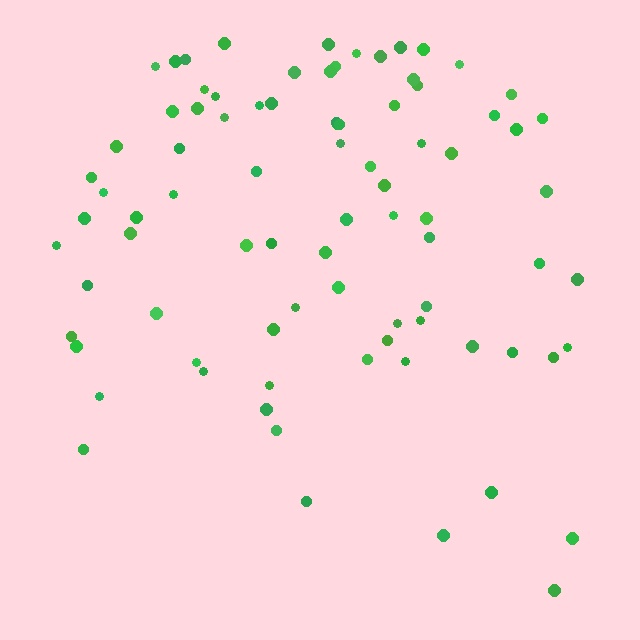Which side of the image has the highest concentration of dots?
The top.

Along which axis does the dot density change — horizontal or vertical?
Vertical.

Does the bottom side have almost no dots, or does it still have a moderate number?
Still a moderate number, just noticeably fewer than the top.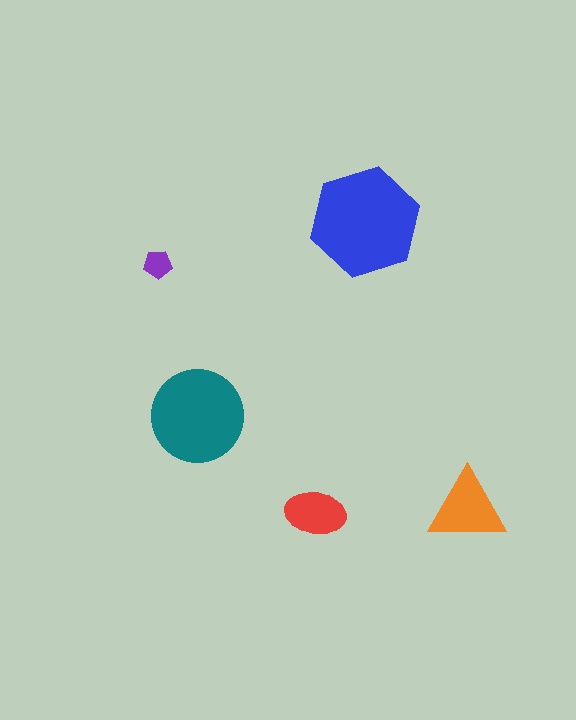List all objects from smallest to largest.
The purple pentagon, the red ellipse, the orange triangle, the teal circle, the blue hexagon.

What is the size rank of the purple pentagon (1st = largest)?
5th.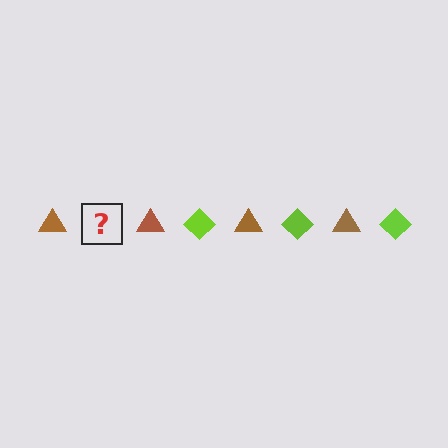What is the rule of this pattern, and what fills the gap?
The rule is that the pattern alternates between brown triangle and lime diamond. The gap should be filled with a lime diamond.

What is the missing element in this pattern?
The missing element is a lime diamond.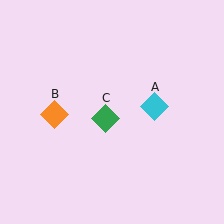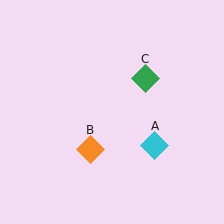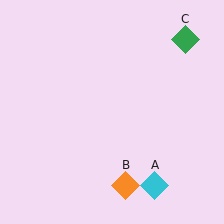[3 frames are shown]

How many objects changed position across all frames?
3 objects changed position: cyan diamond (object A), orange diamond (object B), green diamond (object C).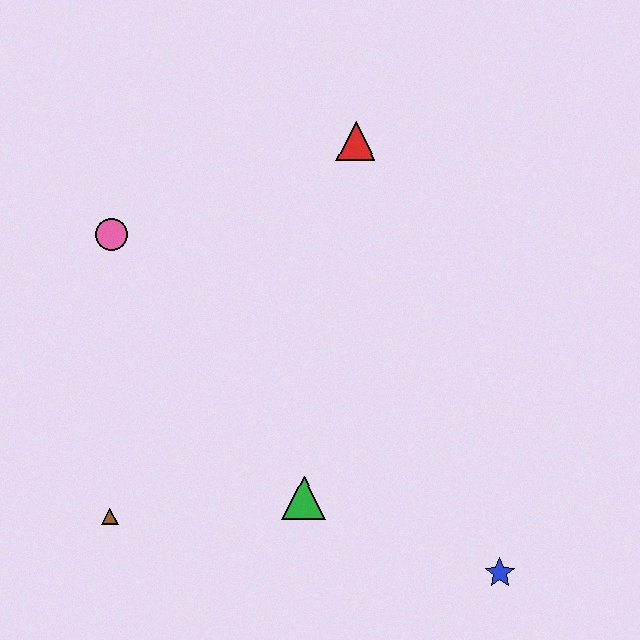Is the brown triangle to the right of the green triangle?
No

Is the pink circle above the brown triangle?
Yes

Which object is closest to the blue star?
The green triangle is closest to the blue star.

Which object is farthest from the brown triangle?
The red triangle is farthest from the brown triangle.